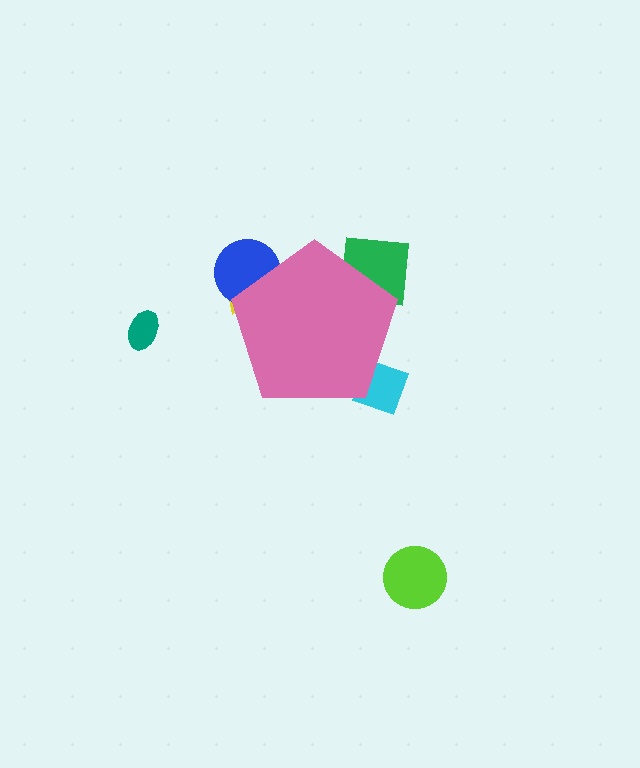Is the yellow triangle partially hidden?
Yes, the yellow triangle is partially hidden behind the pink pentagon.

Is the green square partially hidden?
Yes, the green square is partially hidden behind the pink pentagon.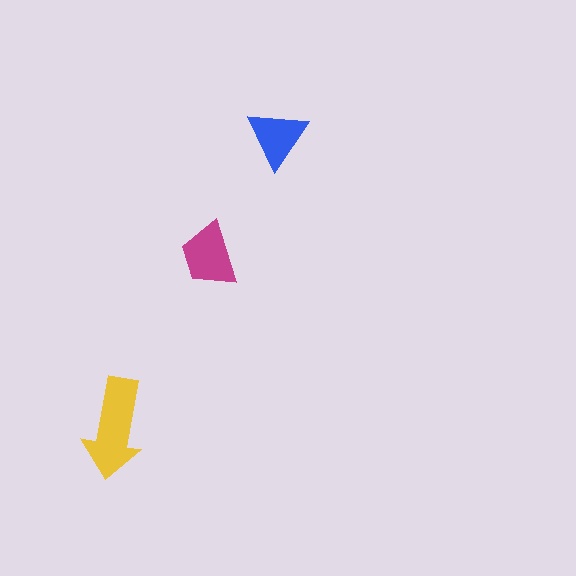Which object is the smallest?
The blue triangle.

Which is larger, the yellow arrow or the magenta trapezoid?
The yellow arrow.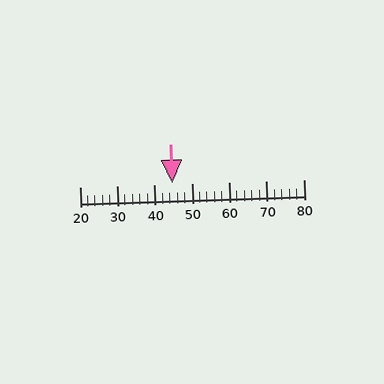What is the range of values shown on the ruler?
The ruler shows values from 20 to 80.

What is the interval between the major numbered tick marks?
The major tick marks are spaced 10 units apart.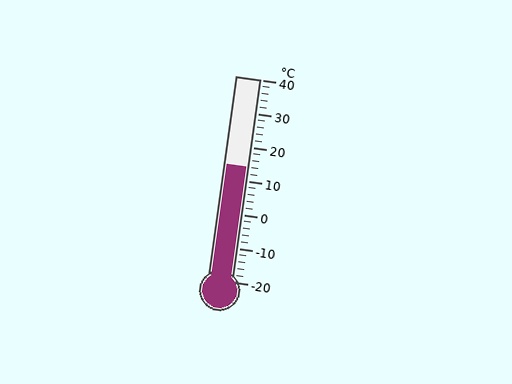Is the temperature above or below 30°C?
The temperature is below 30°C.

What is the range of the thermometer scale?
The thermometer scale ranges from -20°C to 40°C.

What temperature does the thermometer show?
The thermometer shows approximately 14°C.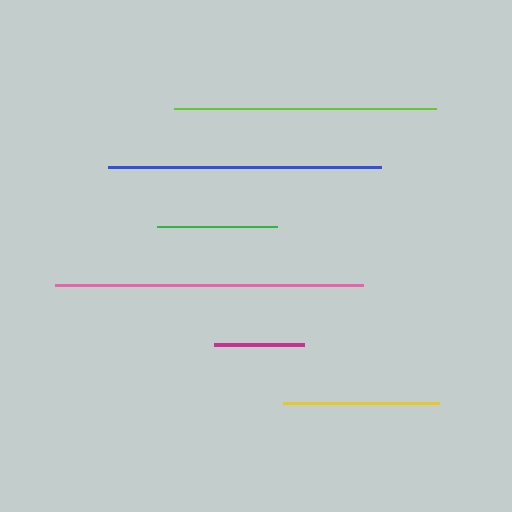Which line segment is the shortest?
The magenta line is the shortest at approximately 89 pixels.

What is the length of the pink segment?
The pink segment is approximately 307 pixels long.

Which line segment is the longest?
The pink line is the longest at approximately 307 pixels.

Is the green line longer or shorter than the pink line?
The pink line is longer than the green line.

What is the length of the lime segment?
The lime segment is approximately 262 pixels long.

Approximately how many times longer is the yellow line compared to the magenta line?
The yellow line is approximately 1.7 times the length of the magenta line.